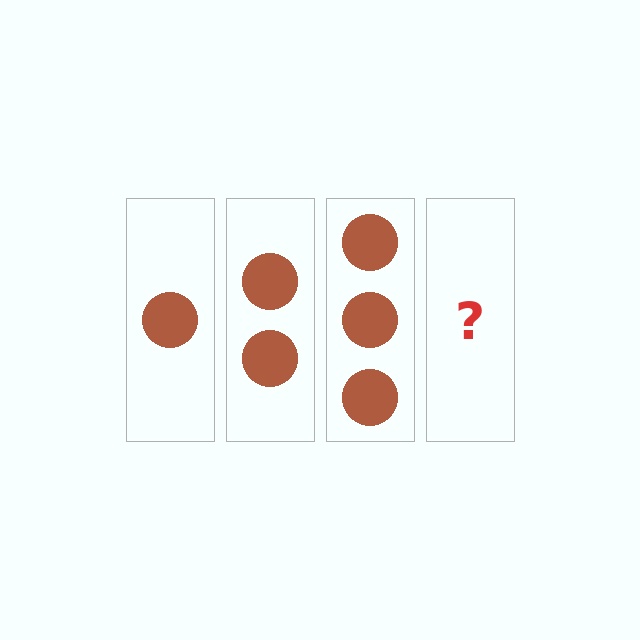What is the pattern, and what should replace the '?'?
The pattern is that each step adds one more circle. The '?' should be 4 circles.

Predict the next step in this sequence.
The next step is 4 circles.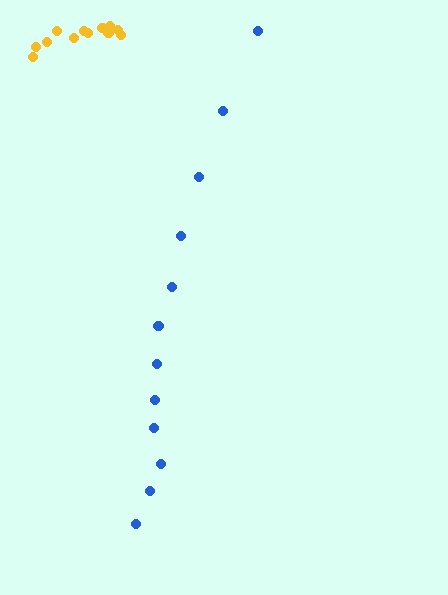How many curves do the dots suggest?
There are 2 distinct paths.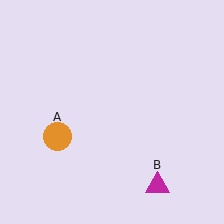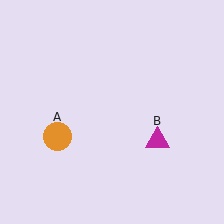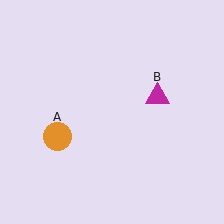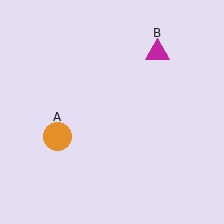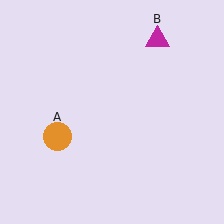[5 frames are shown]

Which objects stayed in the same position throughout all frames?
Orange circle (object A) remained stationary.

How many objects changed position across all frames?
1 object changed position: magenta triangle (object B).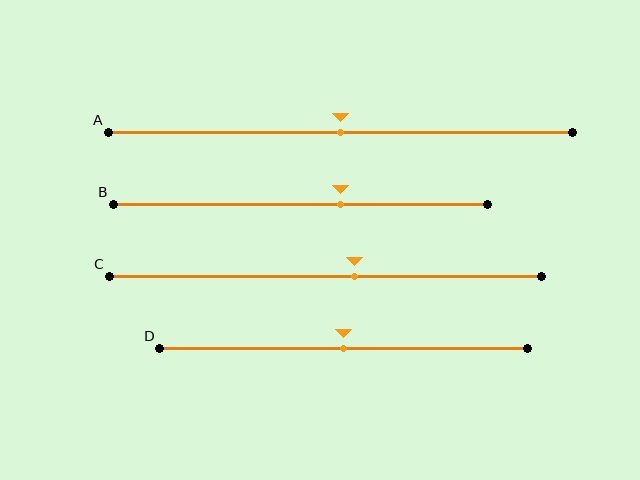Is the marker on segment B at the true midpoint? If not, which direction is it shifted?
No, the marker on segment B is shifted to the right by about 11% of the segment length.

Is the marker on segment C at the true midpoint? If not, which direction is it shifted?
No, the marker on segment C is shifted to the right by about 7% of the segment length.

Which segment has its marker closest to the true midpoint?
Segment A has its marker closest to the true midpoint.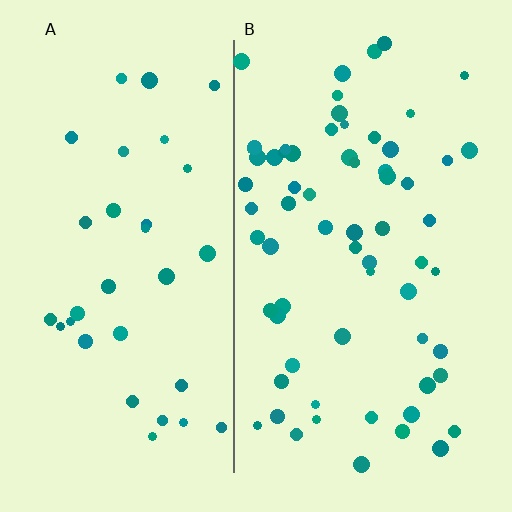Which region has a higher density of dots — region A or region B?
B (the right).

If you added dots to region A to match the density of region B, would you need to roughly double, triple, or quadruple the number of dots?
Approximately double.